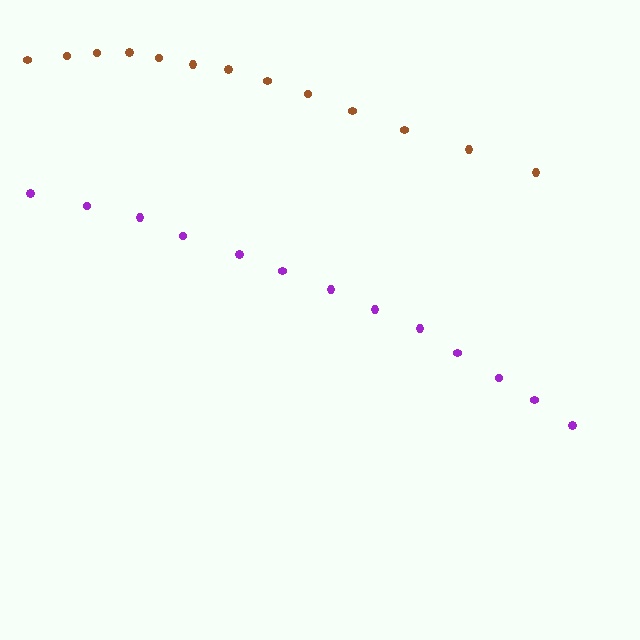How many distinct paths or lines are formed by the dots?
There are 2 distinct paths.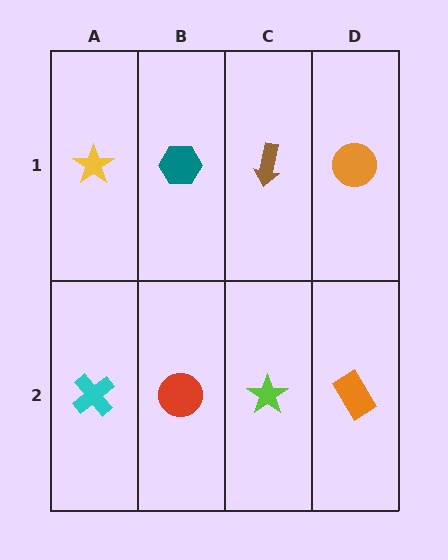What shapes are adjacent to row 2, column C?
A brown arrow (row 1, column C), a red circle (row 2, column B), an orange rectangle (row 2, column D).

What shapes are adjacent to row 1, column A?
A cyan cross (row 2, column A), a teal hexagon (row 1, column B).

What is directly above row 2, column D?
An orange circle.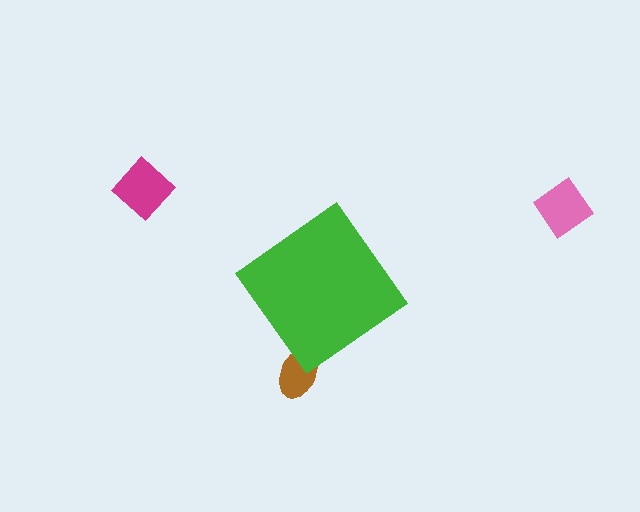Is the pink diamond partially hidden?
No, the pink diamond is fully visible.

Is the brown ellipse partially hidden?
Yes, the brown ellipse is partially hidden behind the green diamond.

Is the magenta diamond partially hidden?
No, the magenta diamond is fully visible.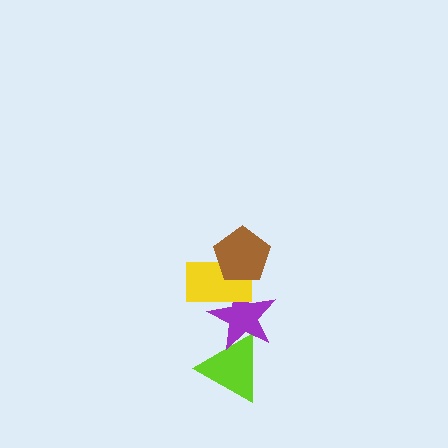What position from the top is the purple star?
The purple star is 3rd from the top.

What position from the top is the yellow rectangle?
The yellow rectangle is 2nd from the top.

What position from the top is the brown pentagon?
The brown pentagon is 1st from the top.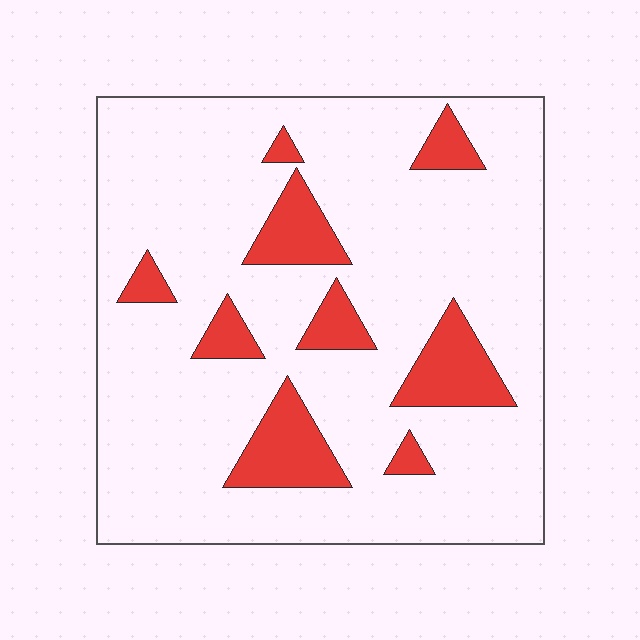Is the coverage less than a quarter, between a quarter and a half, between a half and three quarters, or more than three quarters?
Less than a quarter.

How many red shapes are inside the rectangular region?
9.